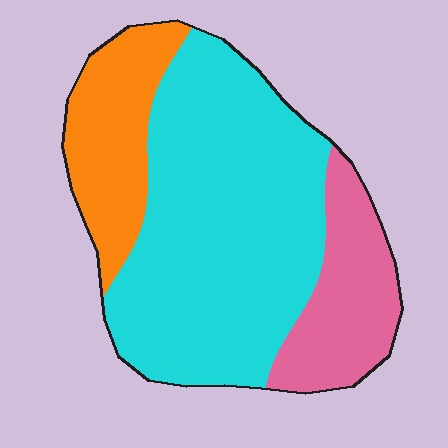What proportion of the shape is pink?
Pink takes up about one fifth (1/5) of the shape.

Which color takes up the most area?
Cyan, at roughly 60%.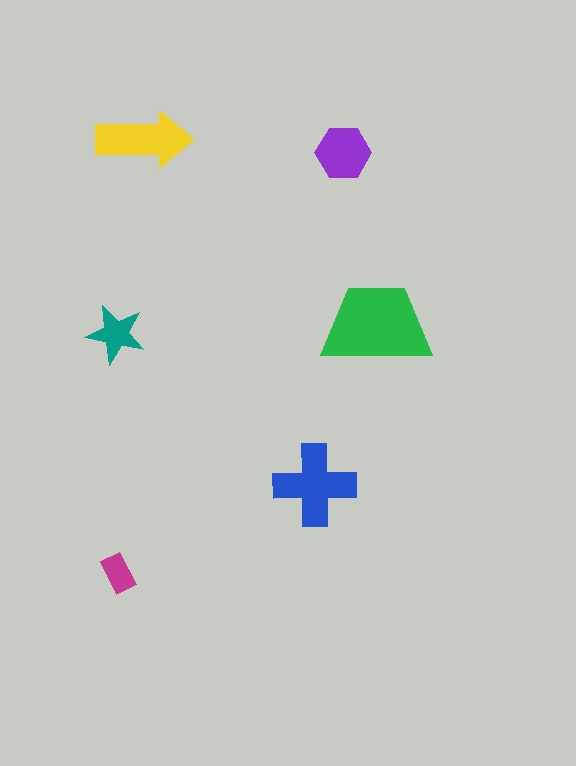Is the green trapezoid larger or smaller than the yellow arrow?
Larger.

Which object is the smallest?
The magenta rectangle.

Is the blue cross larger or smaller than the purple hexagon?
Larger.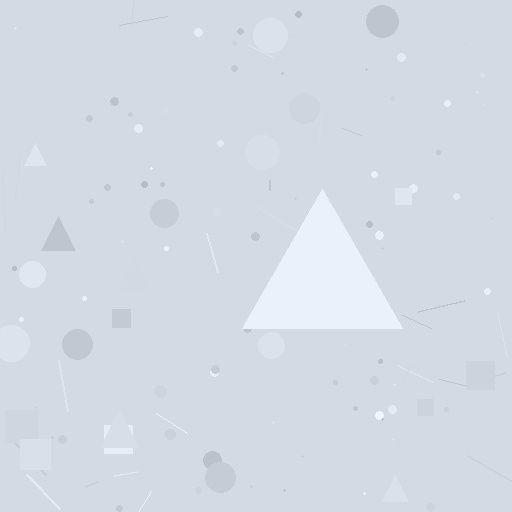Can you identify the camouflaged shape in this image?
The camouflaged shape is a triangle.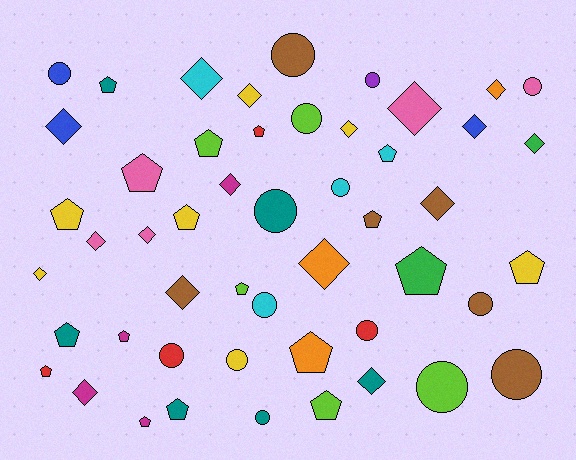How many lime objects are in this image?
There are 5 lime objects.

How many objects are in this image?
There are 50 objects.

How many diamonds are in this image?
There are 17 diamonds.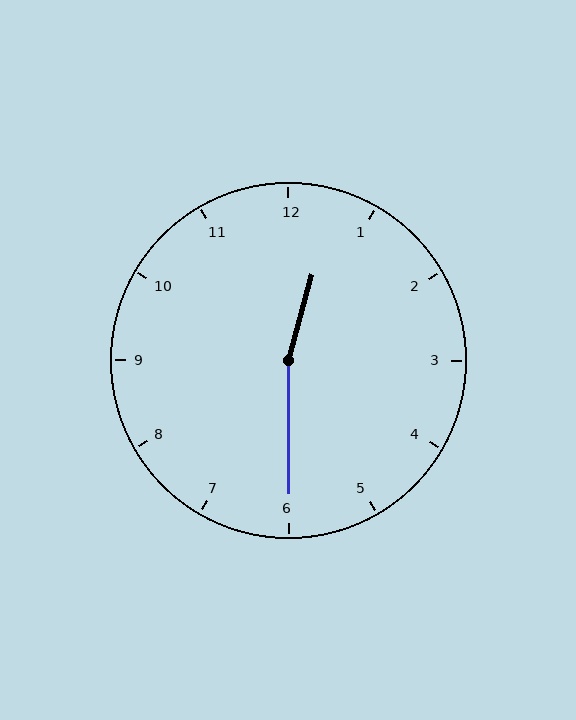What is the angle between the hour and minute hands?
Approximately 165 degrees.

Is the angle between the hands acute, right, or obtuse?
It is obtuse.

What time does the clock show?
12:30.